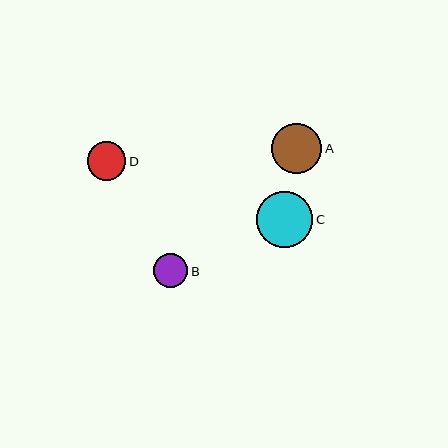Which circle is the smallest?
Circle B is the smallest with a size of approximately 34 pixels.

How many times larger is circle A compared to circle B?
Circle A is approximately 1.5 times the size of circle B.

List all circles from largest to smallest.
From largest to smallest: C, A, D, B.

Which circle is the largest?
Circle C is the largest with a size of approximately 56 pixels.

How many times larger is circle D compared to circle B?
Circle D is approximately 1.1 times the size of circle B.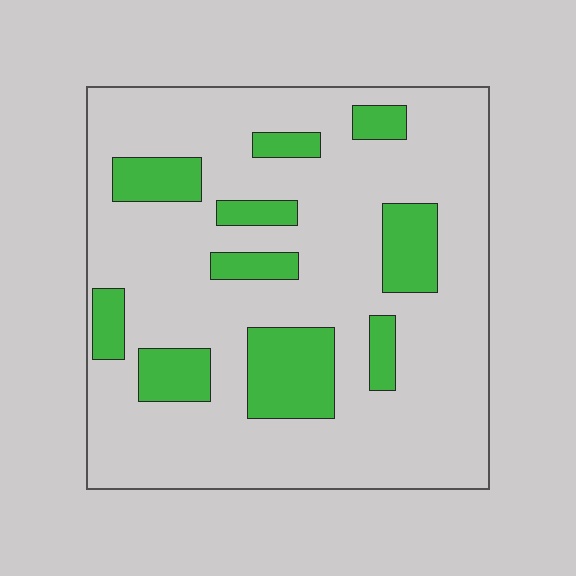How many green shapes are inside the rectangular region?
10.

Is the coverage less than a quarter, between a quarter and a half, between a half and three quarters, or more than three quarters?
Less than a quarter.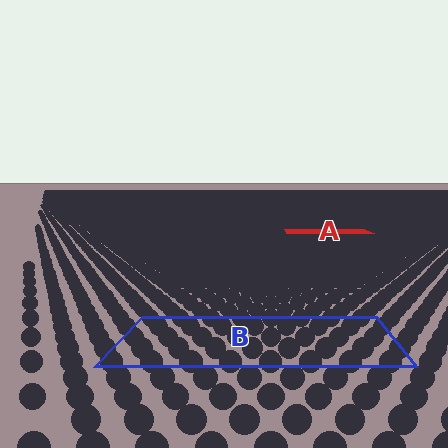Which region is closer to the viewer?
Region B is closer. The texture elements there are larger and more spread out.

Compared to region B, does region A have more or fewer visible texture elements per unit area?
Region A has more texture elements per unit area — they are packed more densely because it is farther away.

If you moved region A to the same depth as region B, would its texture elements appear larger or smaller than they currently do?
They would appear larger. At a closer depth, the same texture elements are projected at a bigger on-screen size.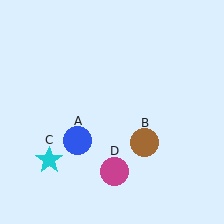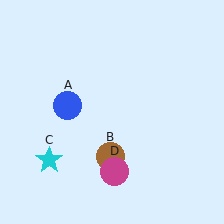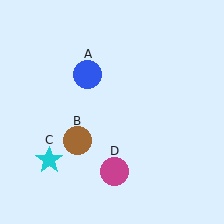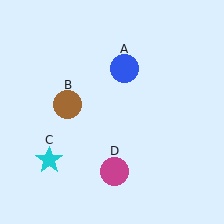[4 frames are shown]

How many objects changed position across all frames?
2 objects changed position: blue circle (object A), brown circle (object B).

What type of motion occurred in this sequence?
The blue circle (object A), brown circle (object B) rotated clockwise around the center of the scene.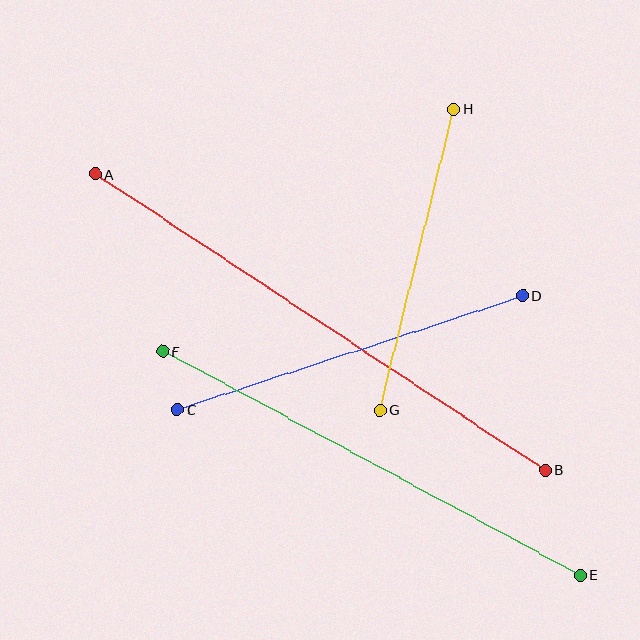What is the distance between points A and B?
The distance is approximately 538 pixels.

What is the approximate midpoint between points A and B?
The midpoint is at approximately (320, 322) pixels.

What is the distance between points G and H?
The distance is approximately 310 pixels.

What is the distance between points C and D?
The distance is approximately 364 pixels.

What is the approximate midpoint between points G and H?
The midpoint is at approximately (417, 260) pixels.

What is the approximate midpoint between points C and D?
The midpoint is at approximately (350, 353) pixels.